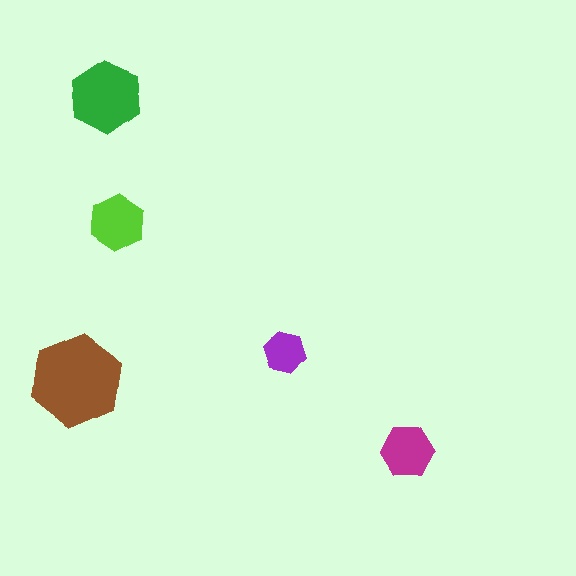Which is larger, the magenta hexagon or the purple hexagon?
The magenta one.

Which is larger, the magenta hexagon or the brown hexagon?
The brown one.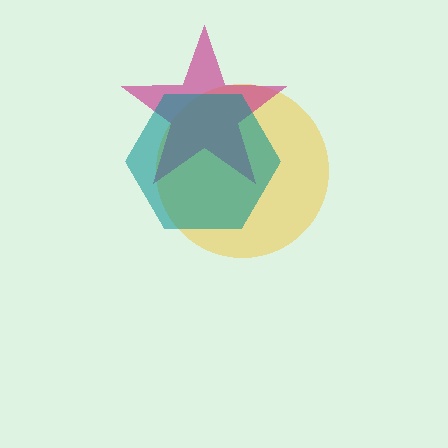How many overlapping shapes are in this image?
There are 3 overlapping shapes in the image.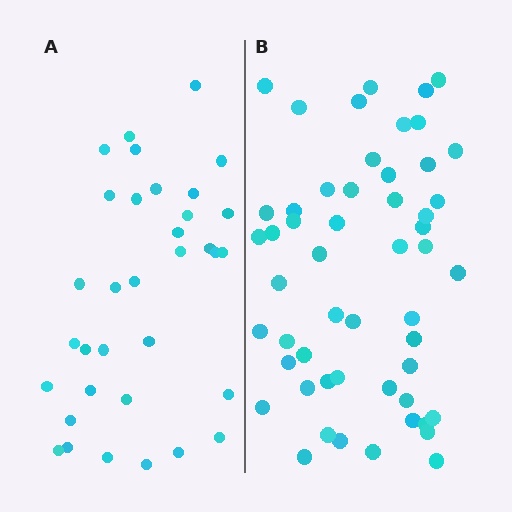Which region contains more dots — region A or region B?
Region B (the right region) has more dots.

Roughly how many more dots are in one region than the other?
Region B has approximately 20 more dots than region A.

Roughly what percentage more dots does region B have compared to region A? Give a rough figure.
About 55% more.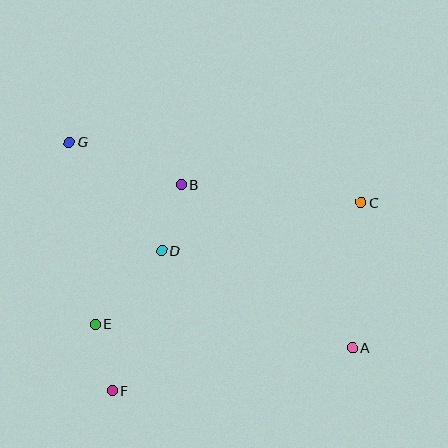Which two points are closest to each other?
Points B and D are closest to each other.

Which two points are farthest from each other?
Points A and G are farthest from each other.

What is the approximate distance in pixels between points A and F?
The distance between A and F is approximately 244 pixels.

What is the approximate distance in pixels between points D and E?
The distance between D and E is approximately 99 pixels.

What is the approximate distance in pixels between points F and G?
The distance between F and G is approximately 252 pixels.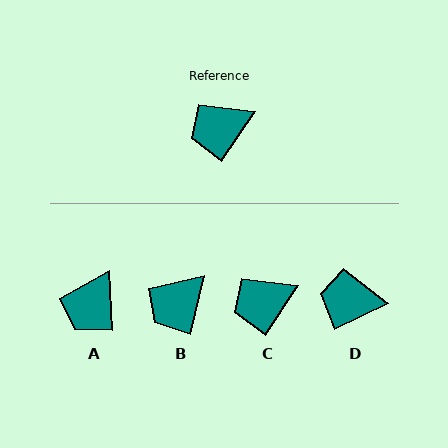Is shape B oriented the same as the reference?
No, it is off by about 20 degrees.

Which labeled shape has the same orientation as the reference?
C.